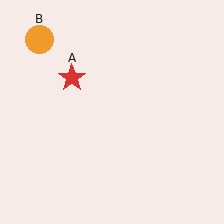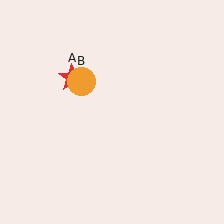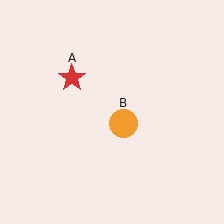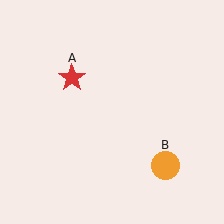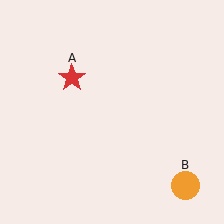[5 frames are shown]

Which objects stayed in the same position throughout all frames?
Red star (object A) remained stationary.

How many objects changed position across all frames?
1 object changed position: orange circle (object B).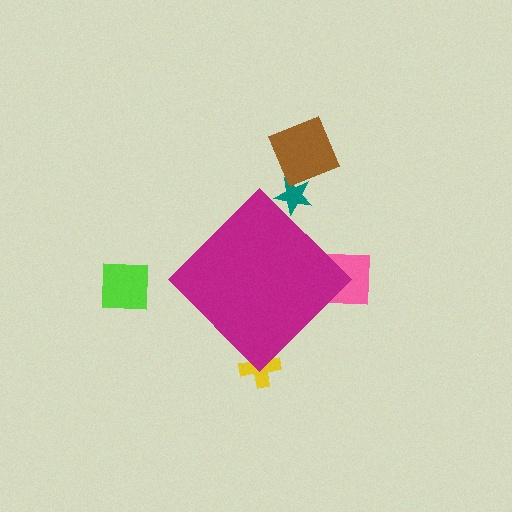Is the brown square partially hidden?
No, the brown square is fully visible.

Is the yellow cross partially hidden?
Yes, the yellow cross is partially hidden behind the magenta diamond.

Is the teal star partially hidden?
Yes, the teal star is partially hidden behind the magenta diamond.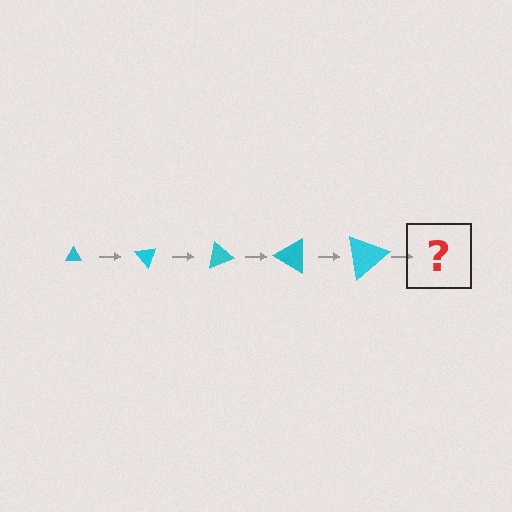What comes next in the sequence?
The next element should be a triangle, larger than the previous one and rotated 250 degrees from the start.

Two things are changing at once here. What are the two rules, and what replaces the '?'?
The two rules are that the triangle grows larger each step and it rotates 50 degrees each step. The '?' should be a triangle, larger than the previous one and rotated 250 degrees from the start.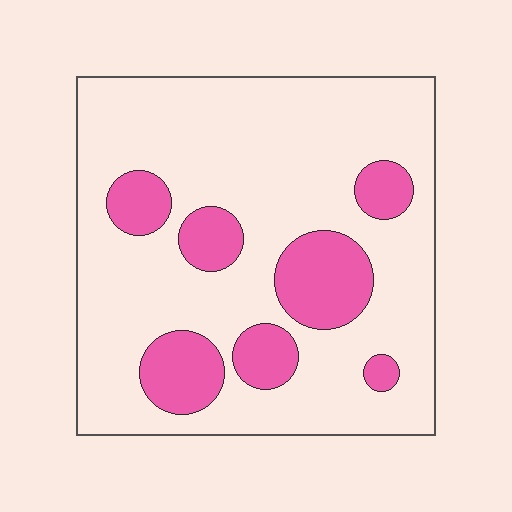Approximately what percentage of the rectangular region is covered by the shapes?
Approximately 20%.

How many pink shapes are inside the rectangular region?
7.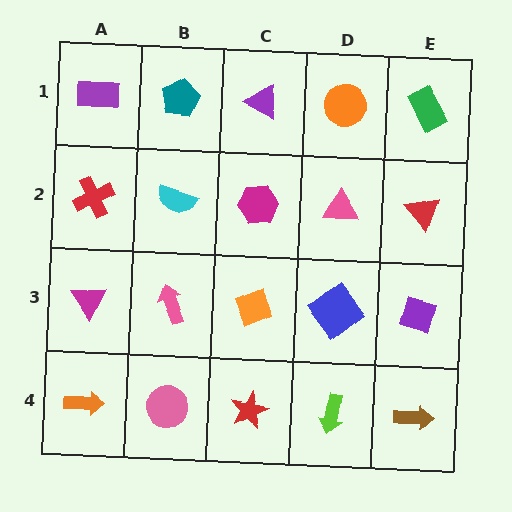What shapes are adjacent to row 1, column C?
A magenta hexagon (row 2, column C), a teal pentagon (row 1, column B), an orange circle (row 1, column D).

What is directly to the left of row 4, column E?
A lime arrow.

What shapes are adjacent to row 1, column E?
A red triangle (row 2, column E), an orange circle (row 1, column D).